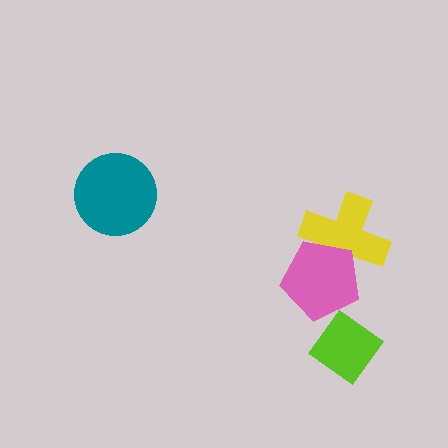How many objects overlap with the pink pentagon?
1 object overlaps with the pink pentagon.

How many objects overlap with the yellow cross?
1 object overlaps with the yellow cross.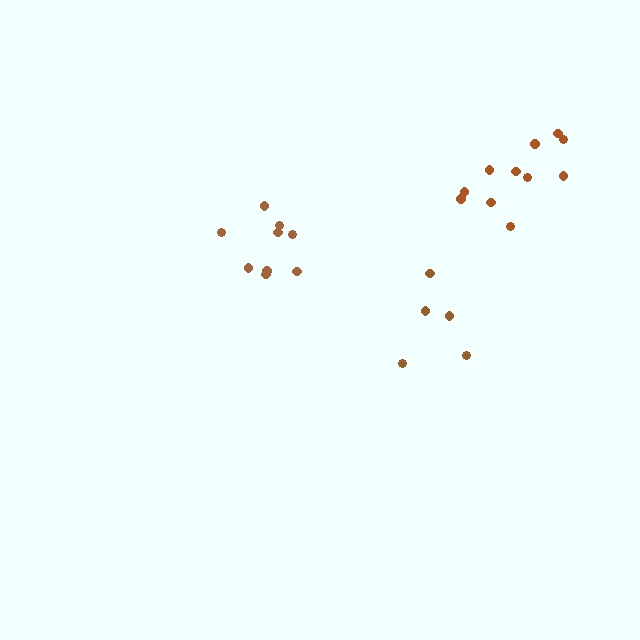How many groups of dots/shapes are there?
There are 3 groups.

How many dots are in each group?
Group 1: 5 dots, Group 2: 9 dots, Group 3: 11 dots (25 total).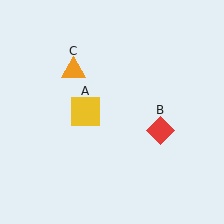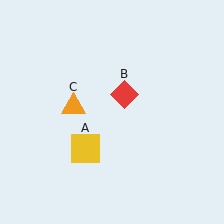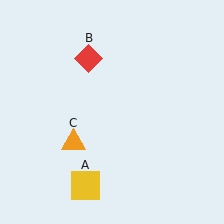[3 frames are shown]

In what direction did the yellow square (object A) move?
The yellow square (object A) moved down.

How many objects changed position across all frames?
3 objects changed position: yellow square (object A), red diamond (object B), orange triangle (object C).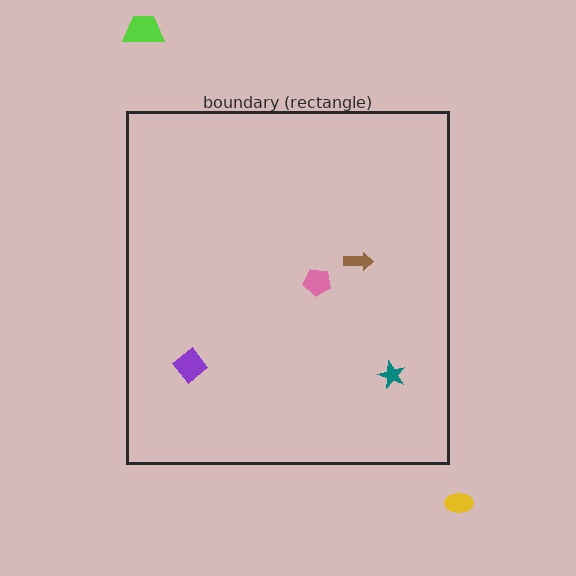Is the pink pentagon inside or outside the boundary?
Inside.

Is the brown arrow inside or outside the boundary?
Inside.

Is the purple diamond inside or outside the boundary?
Inside.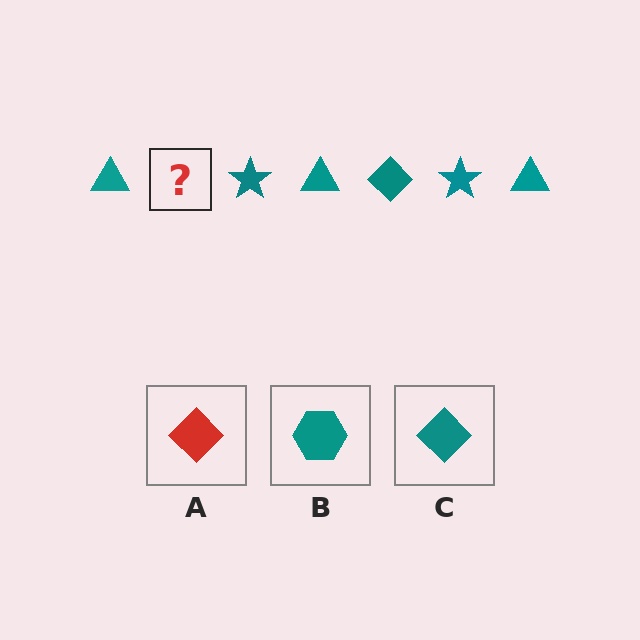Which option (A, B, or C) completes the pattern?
C.